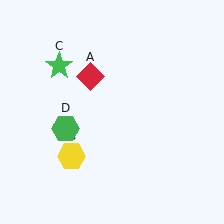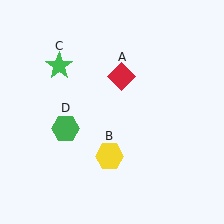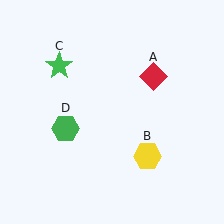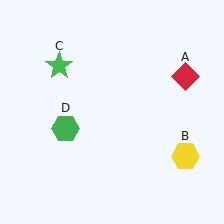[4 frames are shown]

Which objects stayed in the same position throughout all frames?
Green star (object C) and green hexagon (object D) remained stationary.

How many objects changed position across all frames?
2 objects changed position: red diamond (object A), yellow hexagon (object B).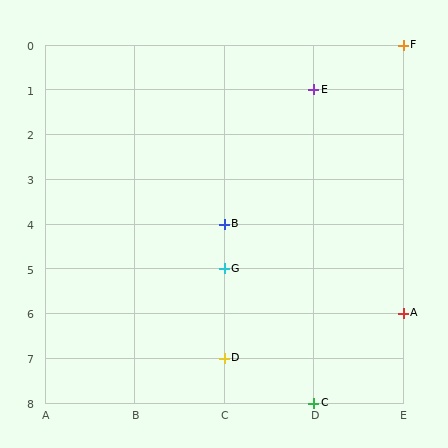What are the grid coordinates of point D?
Point D is at grid coordinates (C, 7).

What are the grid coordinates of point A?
Point A is at grid coordinates (E, 6).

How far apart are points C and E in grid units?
Points C and E are 7 rows apart.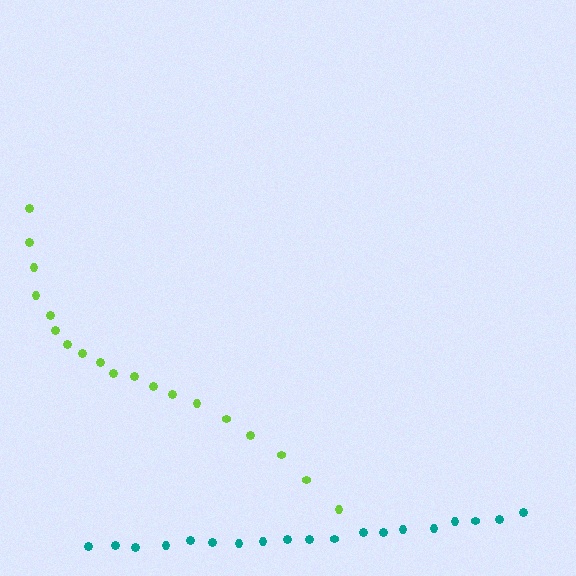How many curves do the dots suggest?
There are 2 distinct paths.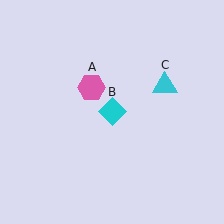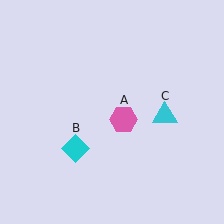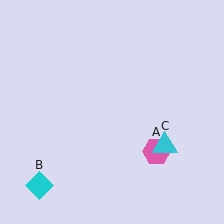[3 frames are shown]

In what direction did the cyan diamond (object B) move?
The cyan diamond (object B) moved down and to the left.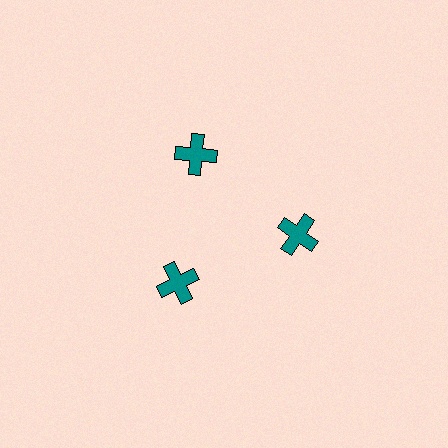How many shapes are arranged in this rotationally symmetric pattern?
There are 3 shapes, arranged in 3 groups of 1.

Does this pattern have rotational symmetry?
Yes, this pattern has 3-fold rotational symmetry. It looks the same after rotating 120 degrees around the center.